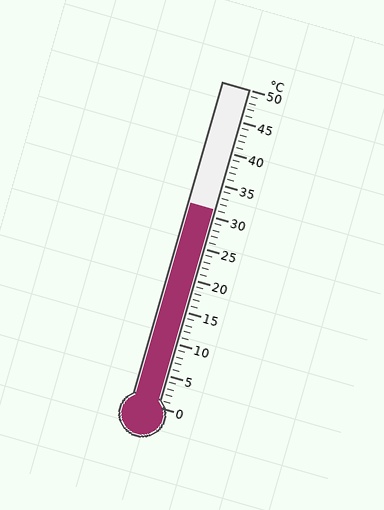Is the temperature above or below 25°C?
The temperature is above 25°C.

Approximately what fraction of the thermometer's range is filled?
The thermometer is filled to approximately 60% of its range.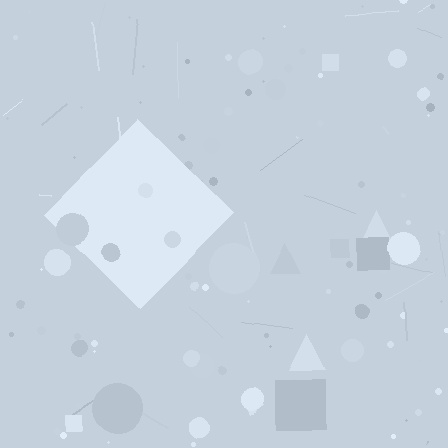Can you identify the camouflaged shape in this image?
The camouflaged shape is a diamond.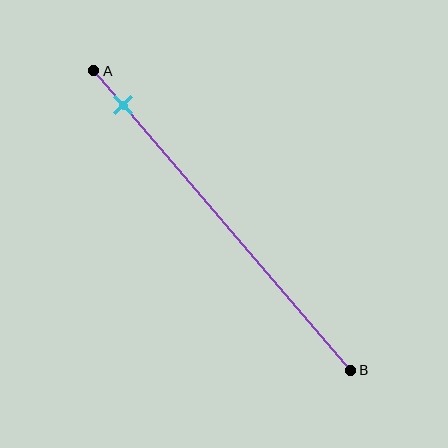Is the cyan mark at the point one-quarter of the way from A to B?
No, the mark is at about 10% from A, not at the 25% one-quarter point.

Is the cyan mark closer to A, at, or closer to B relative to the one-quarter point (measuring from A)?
The cyan mark is closer to point A than the one-quarter point of segment AB.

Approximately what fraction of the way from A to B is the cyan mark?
The cyan mark is approximately 10% of the way from A to B.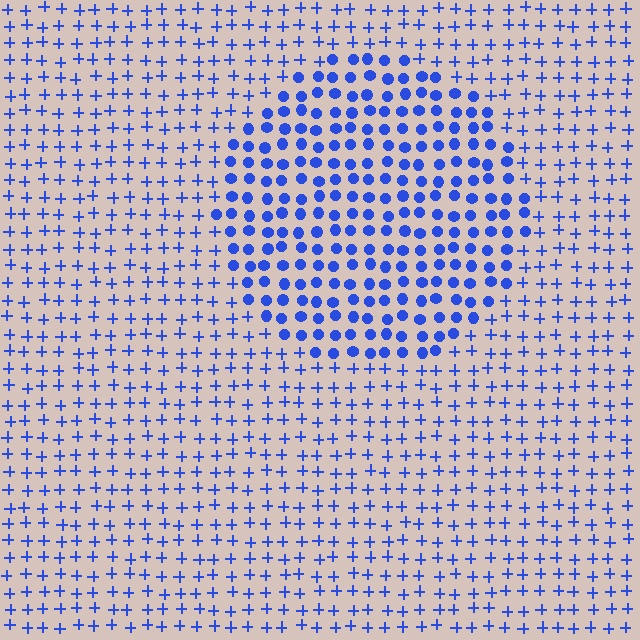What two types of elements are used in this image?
The image uses circles inside the circle region and plus signs outside it.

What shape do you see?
I see a circle.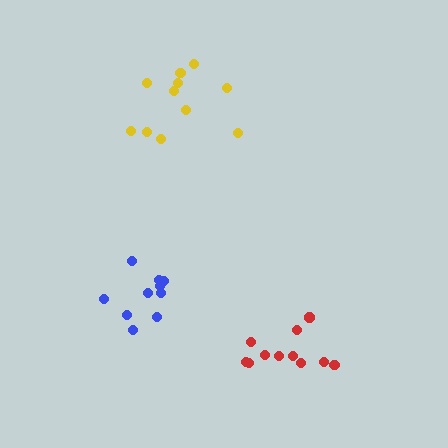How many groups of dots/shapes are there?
There are 3 groups.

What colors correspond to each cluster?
The clusters are colored: red, yellow, blue.